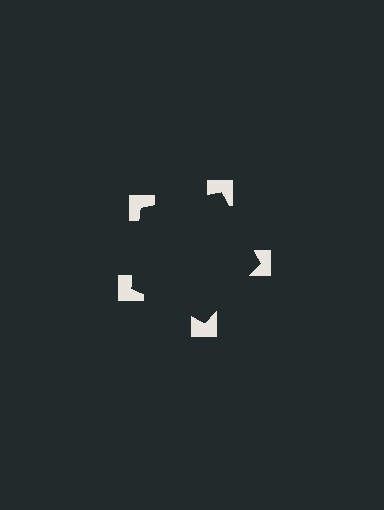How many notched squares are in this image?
There are 5 — one at each vertex of the illusory pentagon.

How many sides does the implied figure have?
5 sides.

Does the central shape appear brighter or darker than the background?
It typically appears slightly darker than the background, even though no actual brightness change is drawn.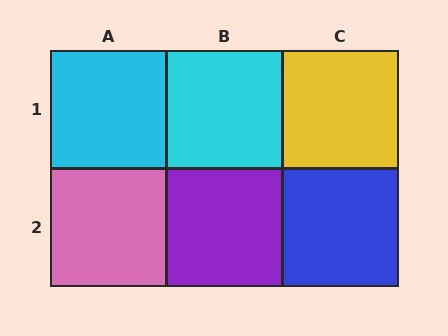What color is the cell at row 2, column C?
Blue.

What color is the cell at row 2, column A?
Pink.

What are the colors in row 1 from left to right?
Cyan, cyan, yellow.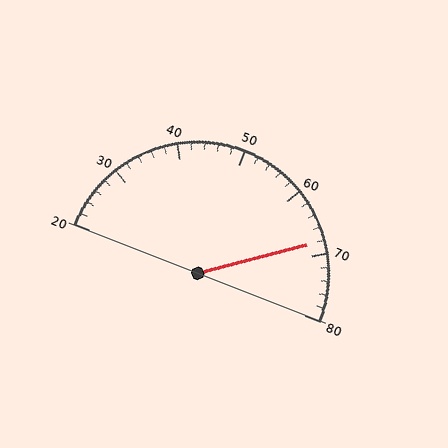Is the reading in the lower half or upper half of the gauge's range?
The reading is in the upper half of the range (20 to 80).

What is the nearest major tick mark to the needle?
The nearest major tick mark is 70.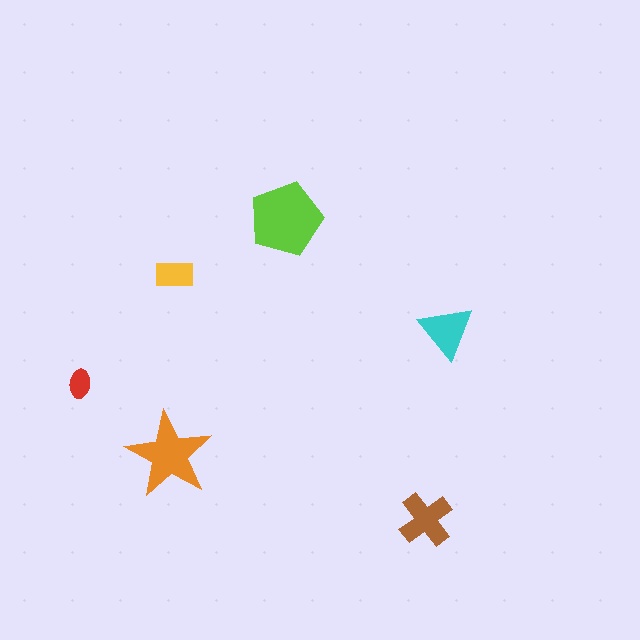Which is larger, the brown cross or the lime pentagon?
The lime pentagon.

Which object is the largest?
The lime pentagon.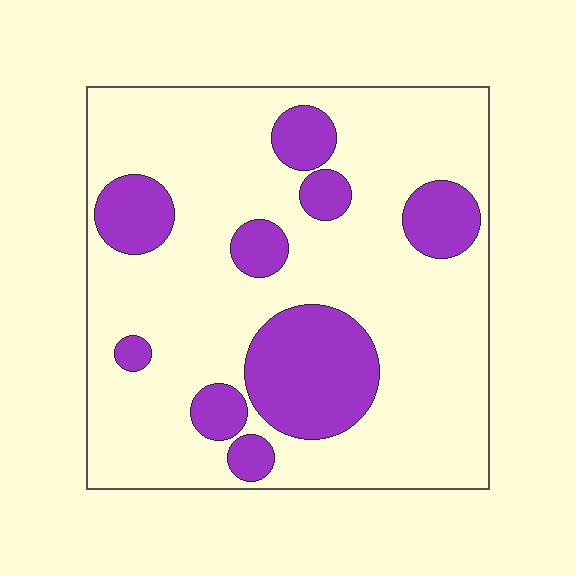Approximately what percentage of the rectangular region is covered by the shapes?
Approximately 25%.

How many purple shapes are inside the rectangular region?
9.